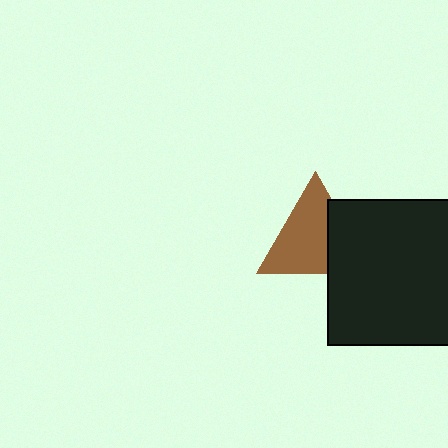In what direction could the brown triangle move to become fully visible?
The brown triangle could move left. That would shift it out from behind the black square entirely.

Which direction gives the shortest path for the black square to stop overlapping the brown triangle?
Moving right gives the shortest separation.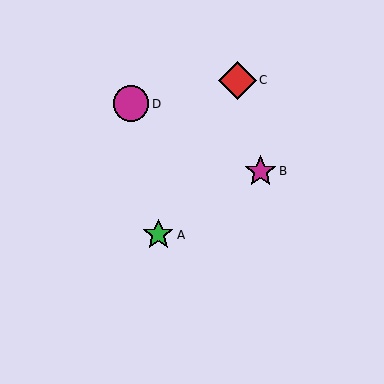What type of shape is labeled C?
Shape C is a red diamond.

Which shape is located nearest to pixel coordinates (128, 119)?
The magenta circle (labeled D) at (131, 104) is nearest to that location.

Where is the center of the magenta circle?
The center of the magenta circle is at (131, 104).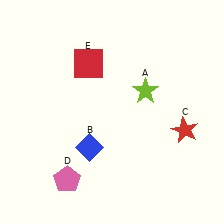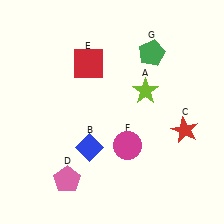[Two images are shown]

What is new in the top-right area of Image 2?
A green pentagon (G) was added in the top-right area of Image 2.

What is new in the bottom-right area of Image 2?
A magenta circle (F) was added in the bottom-right area of Image 2.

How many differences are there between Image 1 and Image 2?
There are 2 differences between the two images.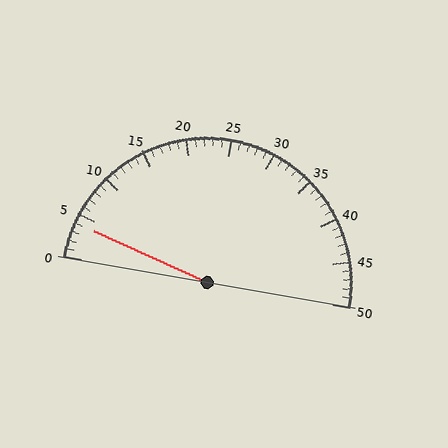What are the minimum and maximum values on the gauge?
The gauge ranges from 0 to 50.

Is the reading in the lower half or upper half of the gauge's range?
The reading is in the lower half of the range (0 to 50).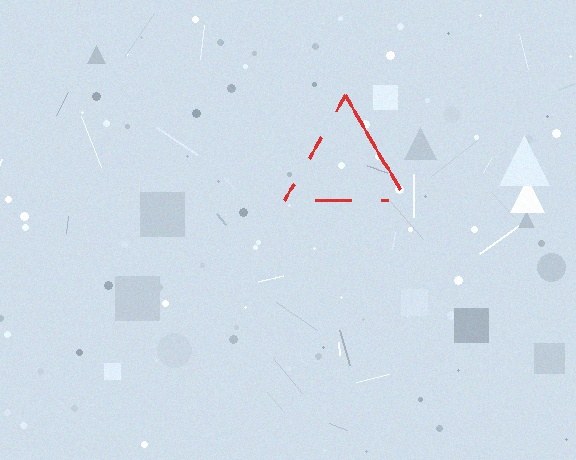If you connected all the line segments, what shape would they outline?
They would outline a triangle.